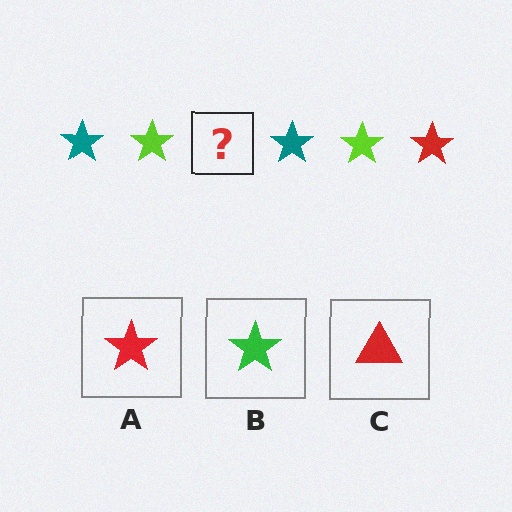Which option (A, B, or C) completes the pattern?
A.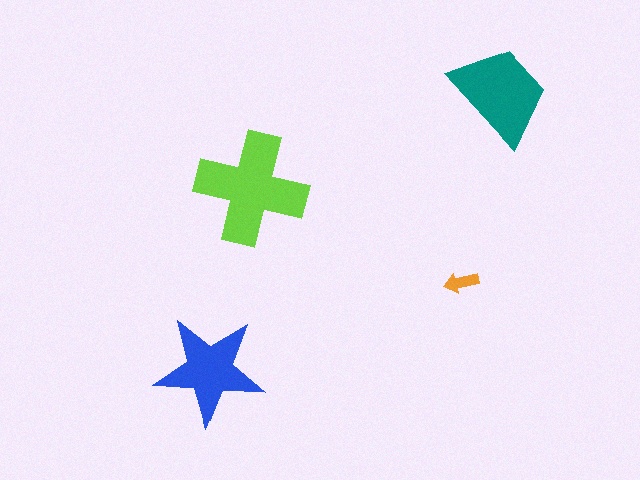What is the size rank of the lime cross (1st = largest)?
1st.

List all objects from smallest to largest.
The orange arrow, the blue star, the teal trapezoid, the lime cross.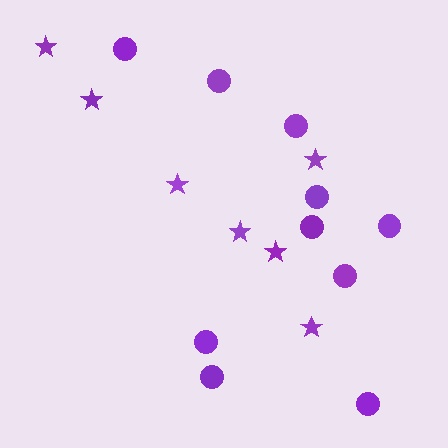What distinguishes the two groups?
There are 2 groups: one group of stars (7) and one group of circles (10).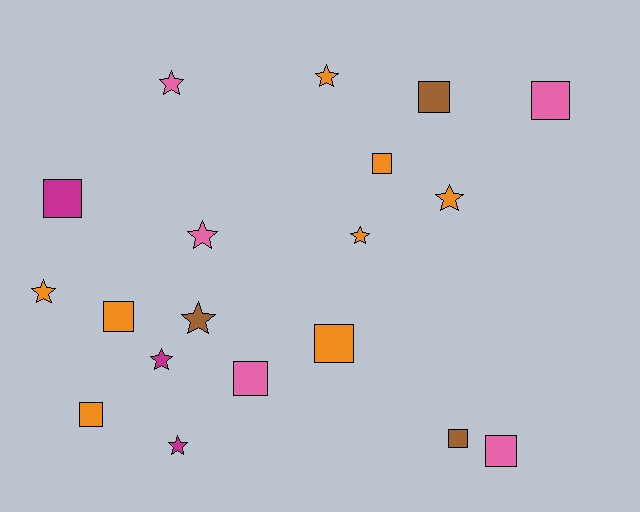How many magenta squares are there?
There is 1 magenta square.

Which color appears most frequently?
Orange, with 8 objects.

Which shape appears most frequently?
Square, with 10 objects.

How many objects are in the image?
There are 19 objects.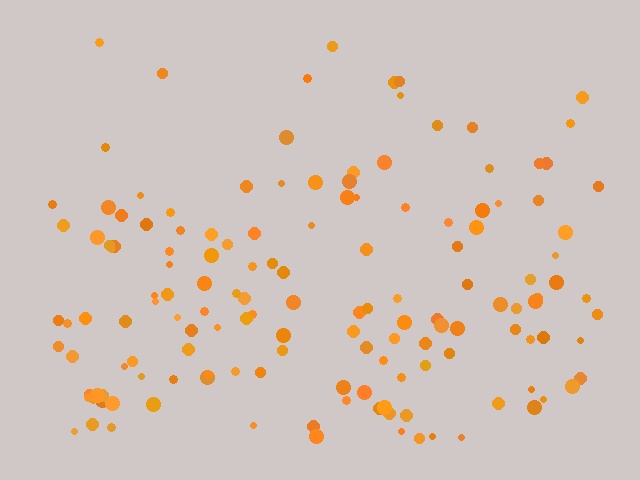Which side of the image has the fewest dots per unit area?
The top.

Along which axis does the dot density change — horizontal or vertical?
Vertical.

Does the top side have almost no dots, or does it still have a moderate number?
Still a moderate number, just noticeably fewer than the bottom.